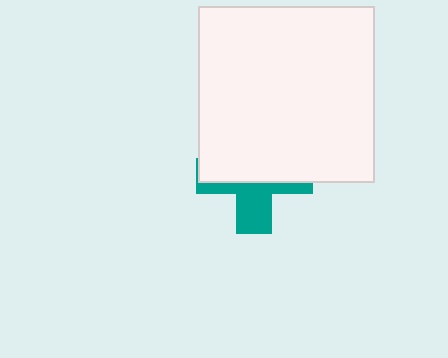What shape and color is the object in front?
The object in front is a white square.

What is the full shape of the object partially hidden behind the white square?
The partially hidden object is a teal cross.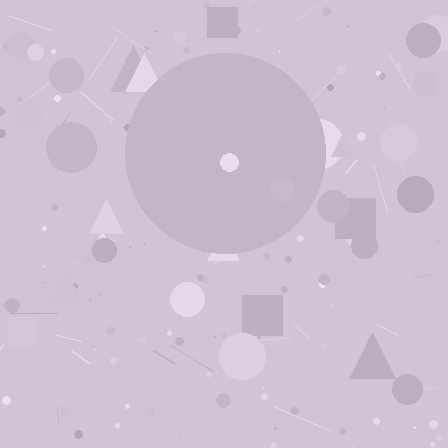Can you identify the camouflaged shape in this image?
The camouflaged shape is a circle.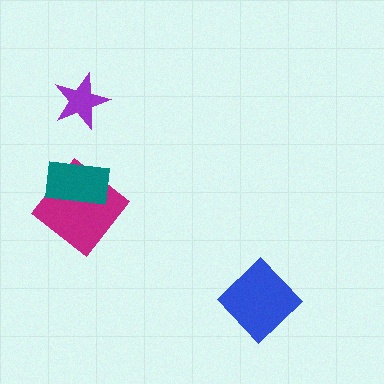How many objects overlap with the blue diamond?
0 objects overlap with the blue diamond.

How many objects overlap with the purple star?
0 objects overlap with the purple star.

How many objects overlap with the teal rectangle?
1 object overlaps with the teal rectangle.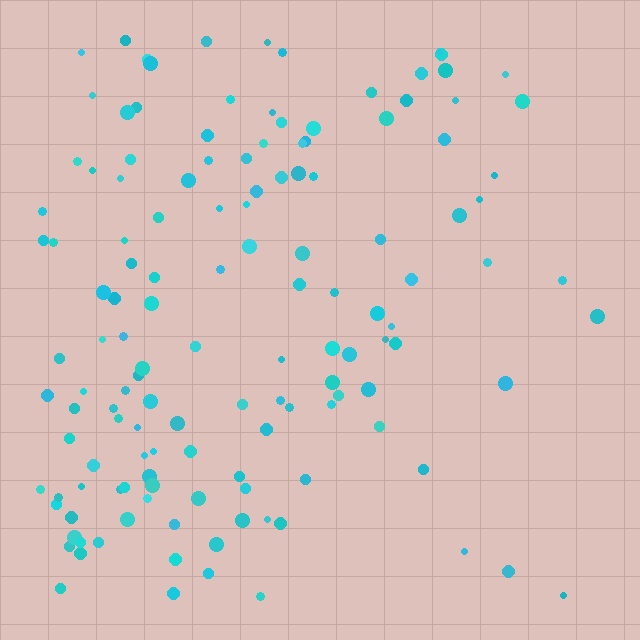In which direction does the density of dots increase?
From right to left, with the left side densest.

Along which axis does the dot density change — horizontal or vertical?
Horizontal.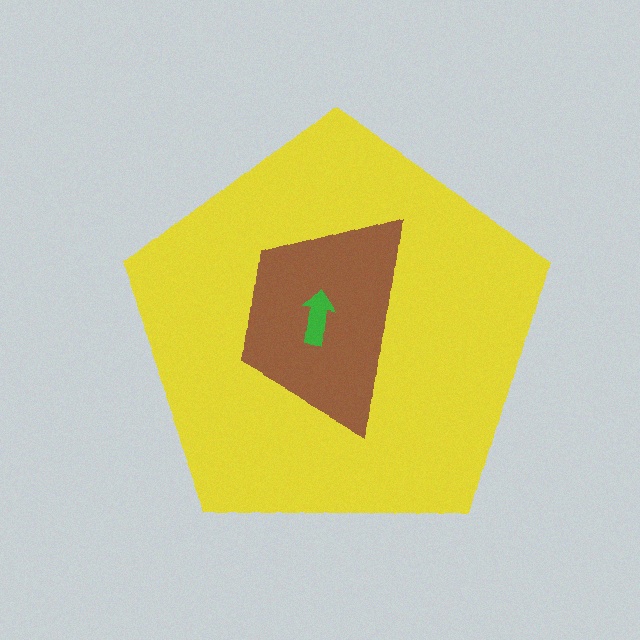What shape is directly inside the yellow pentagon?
The brown trapezoid.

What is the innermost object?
The green arrow.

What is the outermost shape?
The yellow pentagon.